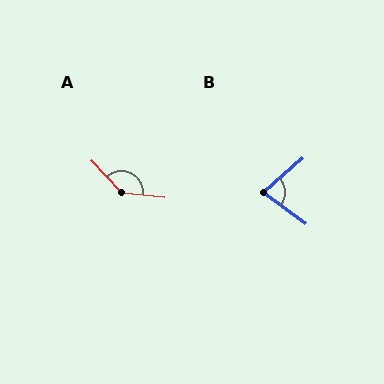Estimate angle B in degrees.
Approximately 77 degrees.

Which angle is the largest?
A, at approximately 139 degrees.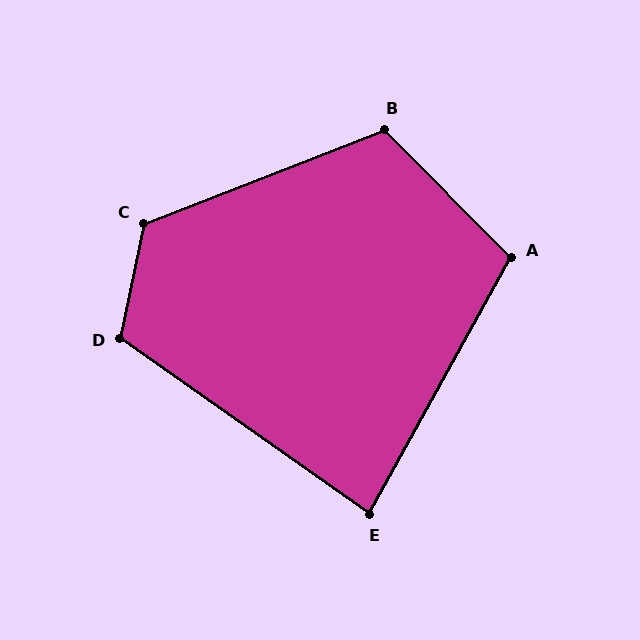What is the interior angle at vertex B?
Approximately 113 degrees (obtuse).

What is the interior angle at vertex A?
Approximately 106 degrees (obtuse).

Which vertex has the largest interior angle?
C, at approximately 123 degrees.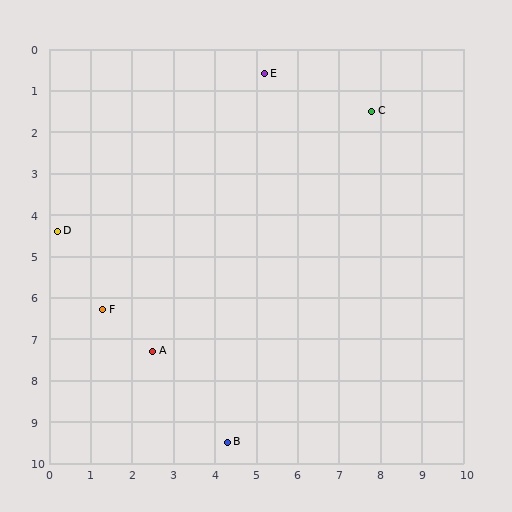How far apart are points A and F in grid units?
Points A and F are about 1.6 grid units apart.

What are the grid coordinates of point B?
Point B is at approximately (4.3, 9.5).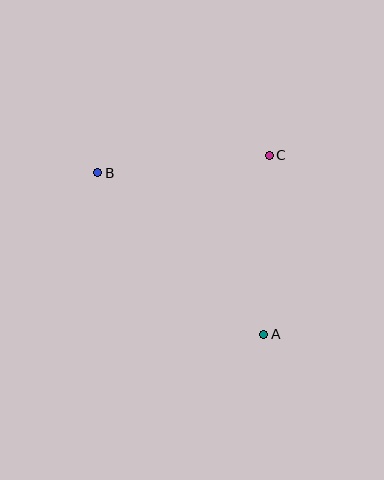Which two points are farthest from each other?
Points A and B are farthest from each other.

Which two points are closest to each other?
Points B and C are closest to each other.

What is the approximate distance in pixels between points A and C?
The distance between A and C is approximately 179 pixels.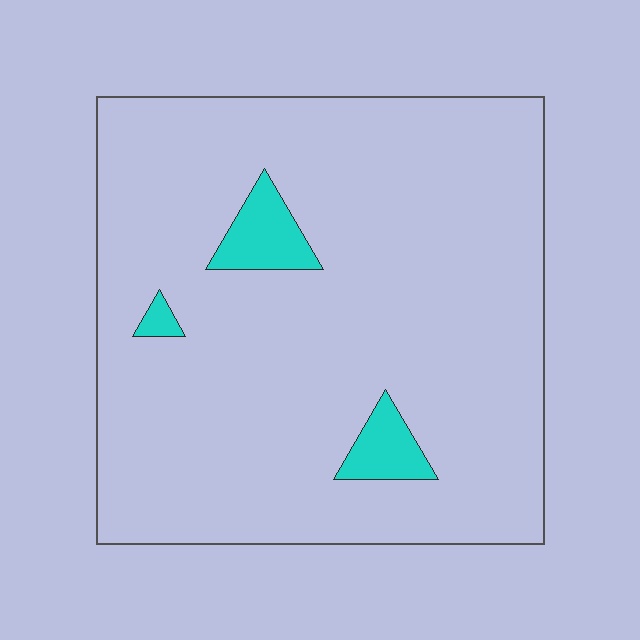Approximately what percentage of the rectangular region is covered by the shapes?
Approximately 5%.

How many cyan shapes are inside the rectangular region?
3.